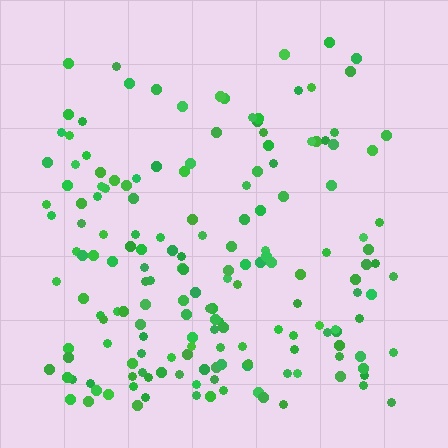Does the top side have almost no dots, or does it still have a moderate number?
Still a moderate number, just noticeably fewer than the bottom.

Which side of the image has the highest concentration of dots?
The bottom.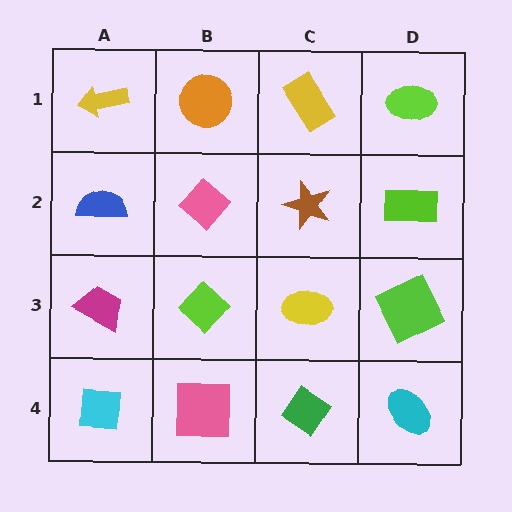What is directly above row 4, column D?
A lime square.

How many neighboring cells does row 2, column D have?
3.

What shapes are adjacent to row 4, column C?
A yellow ellipse (row 3, column C), a pink square (row 4, column B), a cyan ellipse (row 4, column D).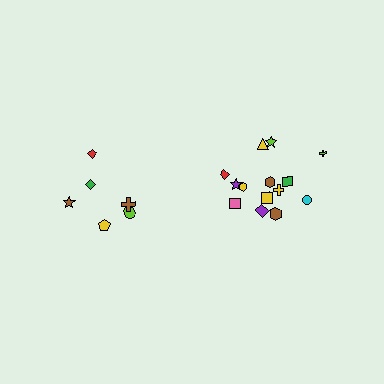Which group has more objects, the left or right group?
The right group.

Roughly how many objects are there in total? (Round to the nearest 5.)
Roughly 20 objects in total.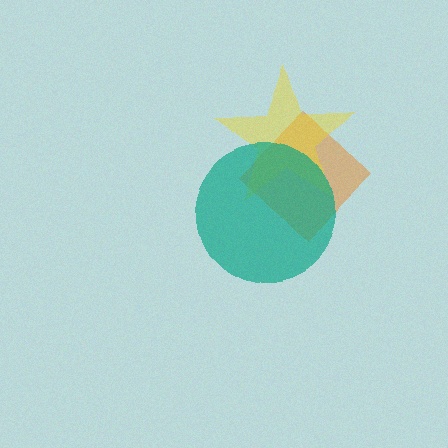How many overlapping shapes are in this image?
There are 3 overlapping shapes in the image.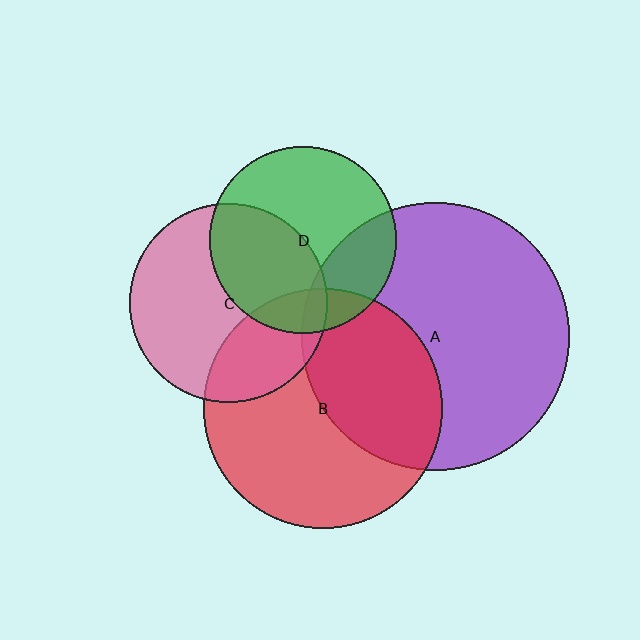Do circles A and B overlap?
Yes.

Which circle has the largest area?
Circle A (purple).